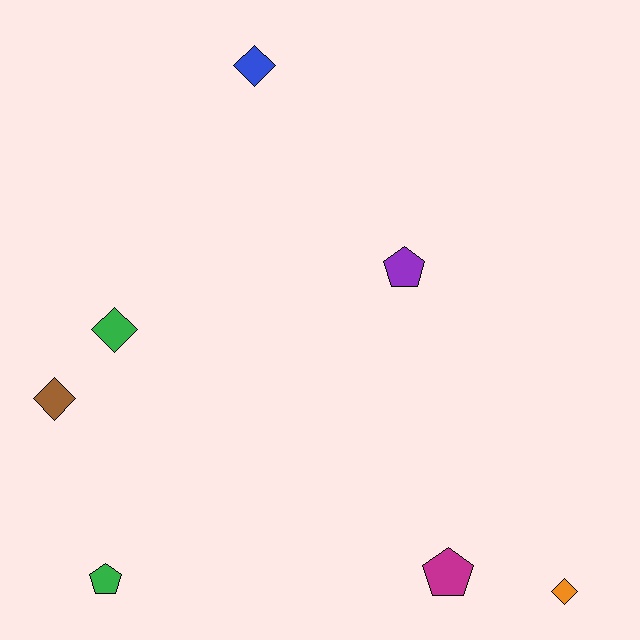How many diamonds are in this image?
There are 4 diamonds.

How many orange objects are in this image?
There is 1 orange object.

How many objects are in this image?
There are 7 objects.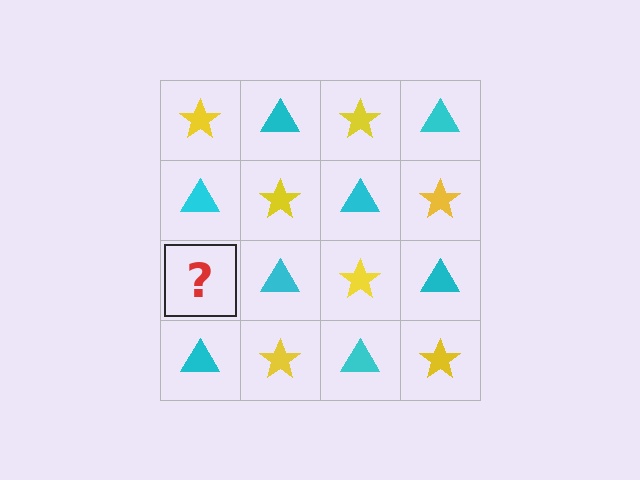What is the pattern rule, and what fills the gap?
The rule is that it alternates yellow star and cyan triangle in a checkerboard pattern. The gap should be filled with a yellow star.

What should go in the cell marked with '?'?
The missing cell should contain a yellow star.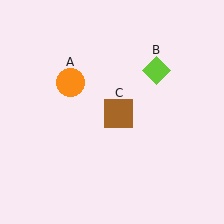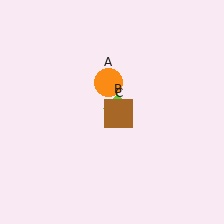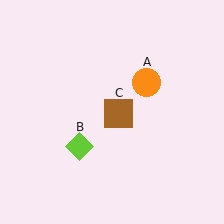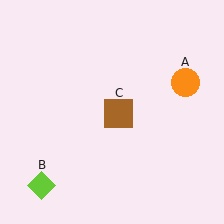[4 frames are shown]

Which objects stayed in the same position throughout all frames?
Brown square (object C) remained stationary.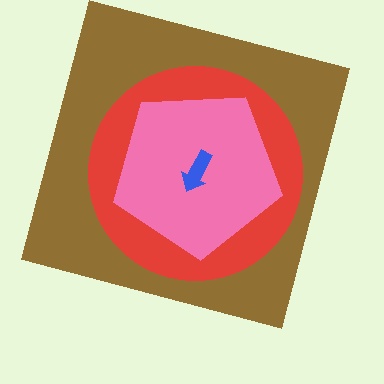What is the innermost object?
The blue arrow.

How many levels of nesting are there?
4.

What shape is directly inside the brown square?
The red circle.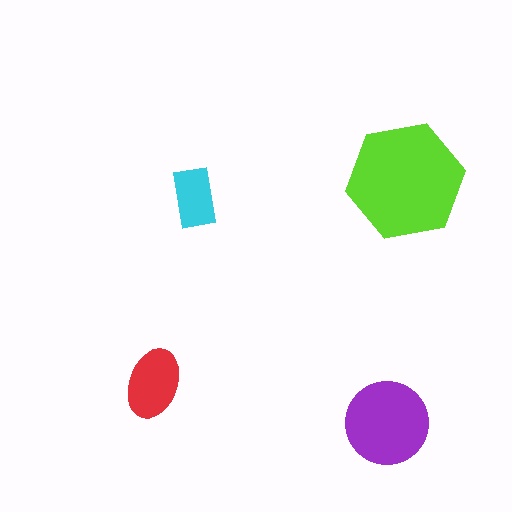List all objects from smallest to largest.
The cyan rectangle, the red ellipse, the purple circle, the lime hexagon.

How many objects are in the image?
There are 4 objects in the image.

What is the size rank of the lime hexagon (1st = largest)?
1st.